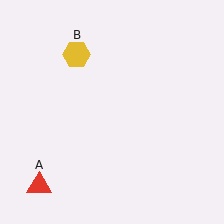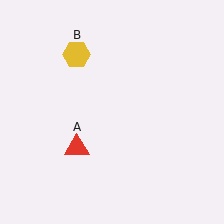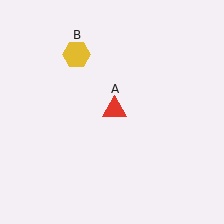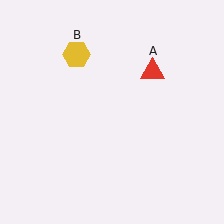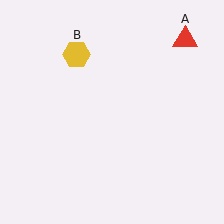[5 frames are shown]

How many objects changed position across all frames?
1 object changed position: red triangle (object A).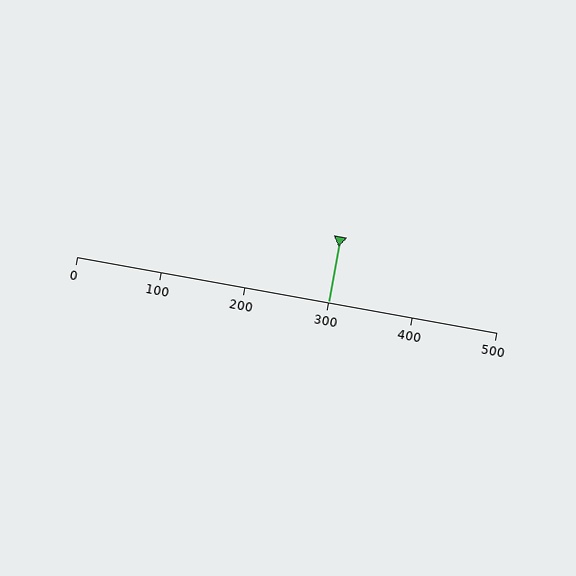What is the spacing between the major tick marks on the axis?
The major ticks are spaced 100 apart.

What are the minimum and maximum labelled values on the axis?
The axis runs from 0 to 500.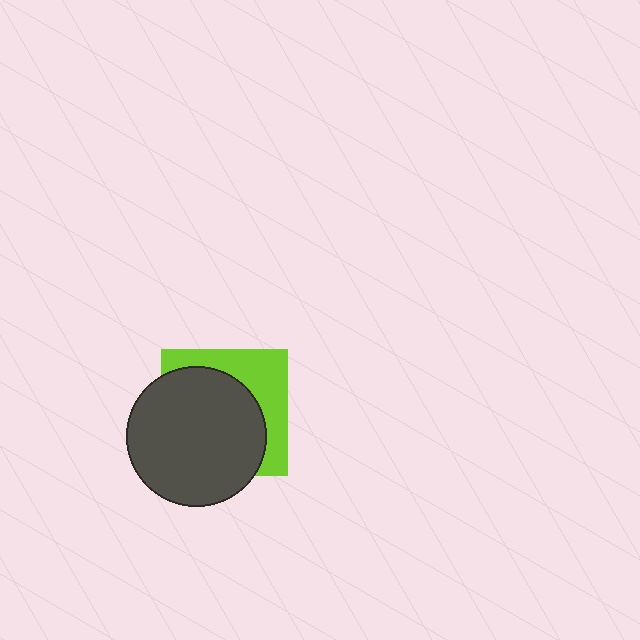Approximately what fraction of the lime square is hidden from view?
Roughly 64% of the lime square is hidden behind the dark gray circle.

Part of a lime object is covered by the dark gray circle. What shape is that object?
It is a square.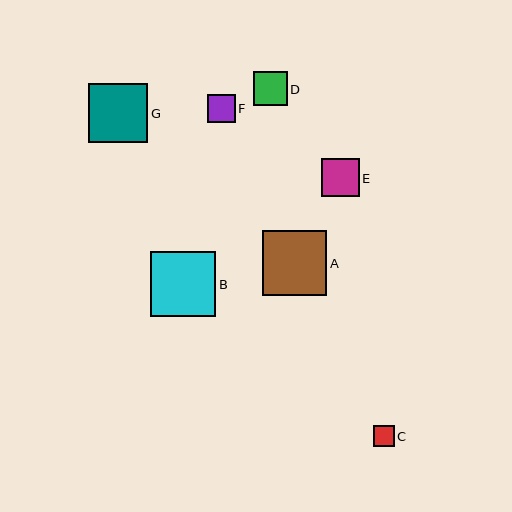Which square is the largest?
Square B is the largest with a size of approximately 65 pixels.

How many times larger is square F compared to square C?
Square F is approximately 1.3 times the size of square C.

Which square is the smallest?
Square C is the smallest with a size of approximately 21 pixels.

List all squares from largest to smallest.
From largest to smallest: B, A, G, E, D, F, C.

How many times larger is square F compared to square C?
Square F is approximately 1.3 times the size of square C.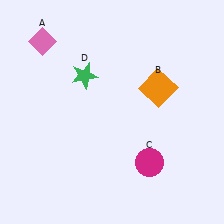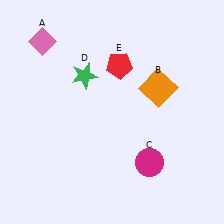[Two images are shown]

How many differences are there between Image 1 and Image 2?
There is 1 difference between the two images.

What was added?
A red pentagon (E) was added in Image 2.